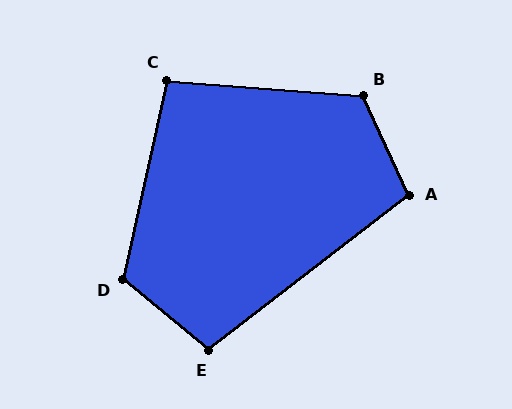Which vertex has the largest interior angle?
B, at approximately 119 degrees.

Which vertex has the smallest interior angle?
C, at approximately 98 degrees.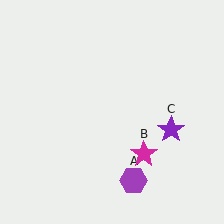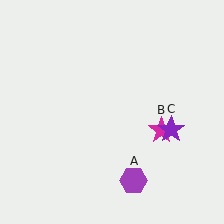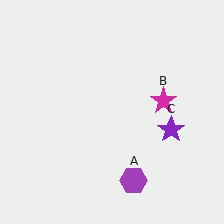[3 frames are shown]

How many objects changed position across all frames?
1 object changed position: magenta star (object B).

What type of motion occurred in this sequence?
The magenta star (object B) rotated counterclockwise around the center of the scene.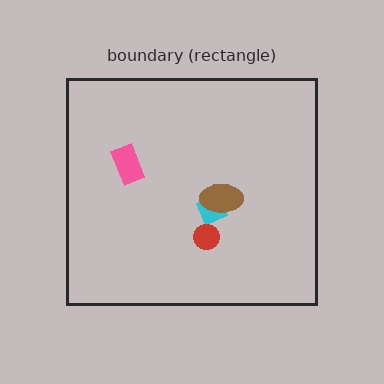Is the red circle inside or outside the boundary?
Inside.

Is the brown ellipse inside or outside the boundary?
Inside.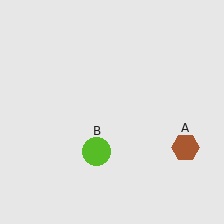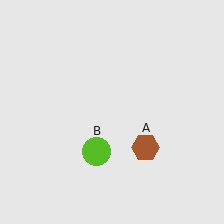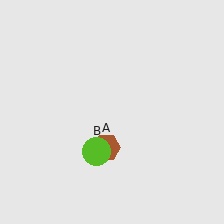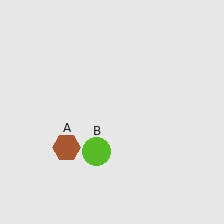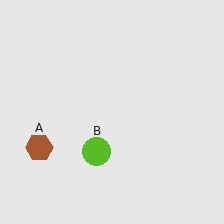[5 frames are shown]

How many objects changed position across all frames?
1 object changed position: brown hexagon (object A).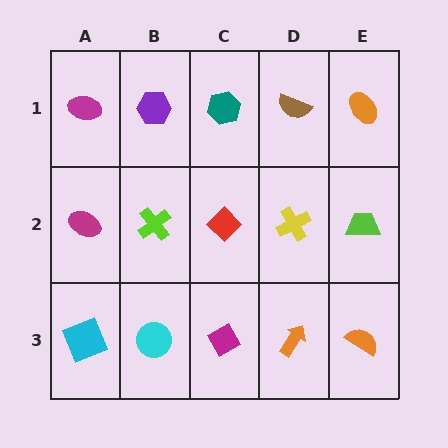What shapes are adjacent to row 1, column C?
A red diamond (row 2, column C), a purple hexagon (row 1, column B), a brown semicircle (row 1, column D).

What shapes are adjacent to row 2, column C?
A teal hexagon (row 1, column C), a magenta diamond (row 3, column C), a lime cross (row 2, column B), a yellow cross (row 2, column D).